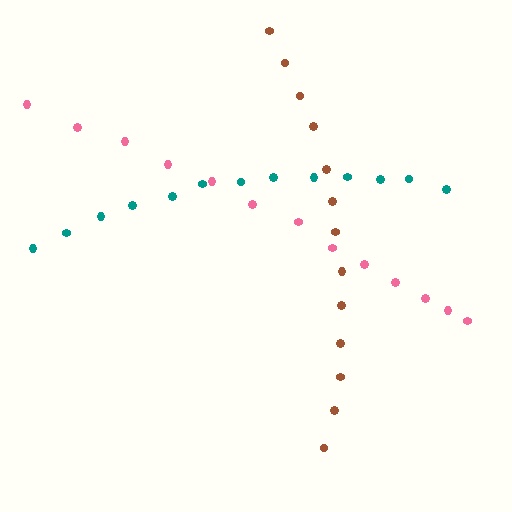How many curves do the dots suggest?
There are 3 distinct paths.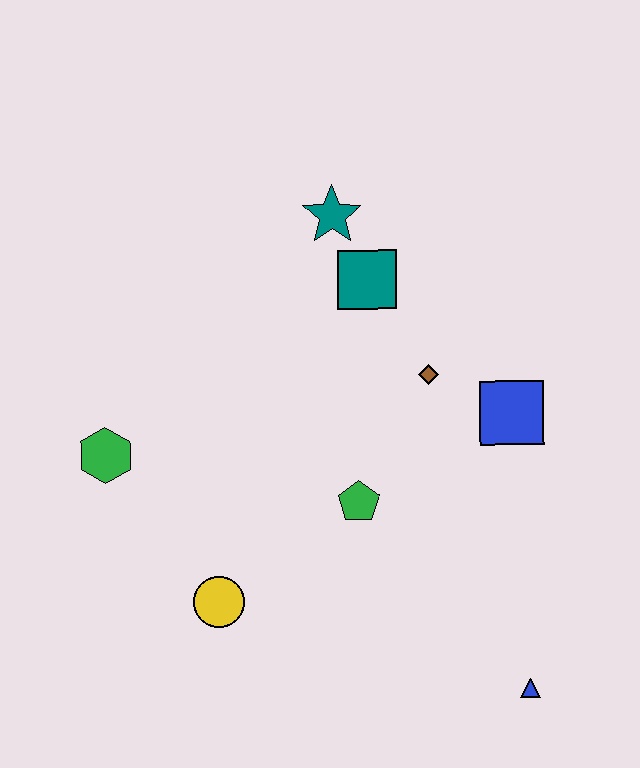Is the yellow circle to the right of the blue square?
No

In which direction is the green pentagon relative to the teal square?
The green pentagon is below the teal square.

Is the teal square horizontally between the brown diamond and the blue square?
No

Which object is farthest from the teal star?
The blue triangle is farthest from the teal star.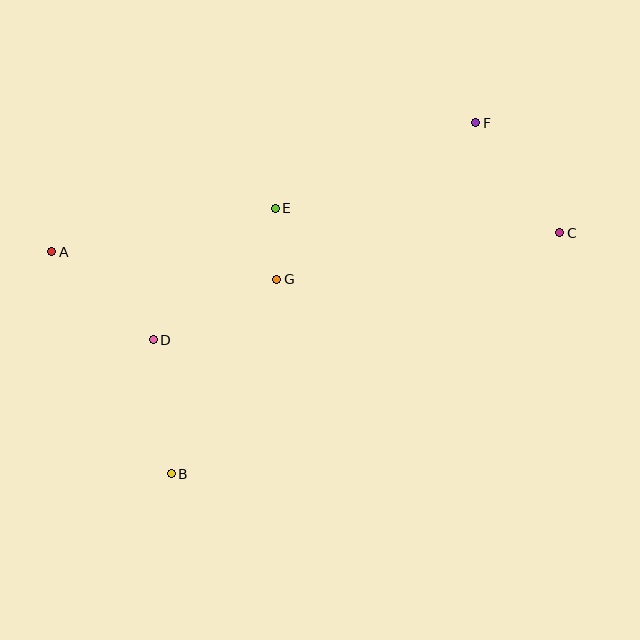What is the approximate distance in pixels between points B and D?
The distance between B and D is approximately 135 pixels.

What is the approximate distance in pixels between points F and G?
The distance between F and G is approximately 253 pixels.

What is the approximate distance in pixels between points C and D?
The distance between C and D is approximately 420 pixels.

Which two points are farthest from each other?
Points A and C are farthest from each other.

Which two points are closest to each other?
Points E and G are closest to each other.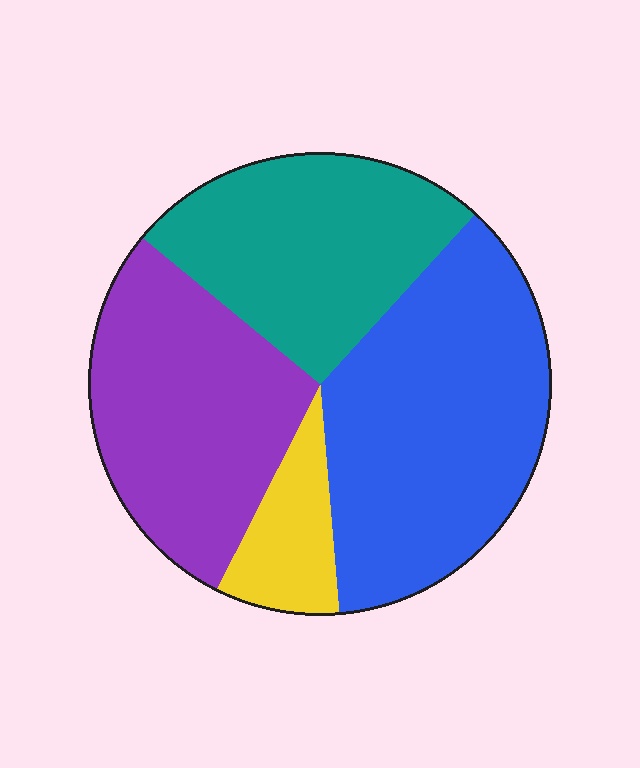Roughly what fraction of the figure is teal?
Teal takes up between a sixth and a third of the figure.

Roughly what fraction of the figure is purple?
Purple takes up about one quarter (1/4) of the figure.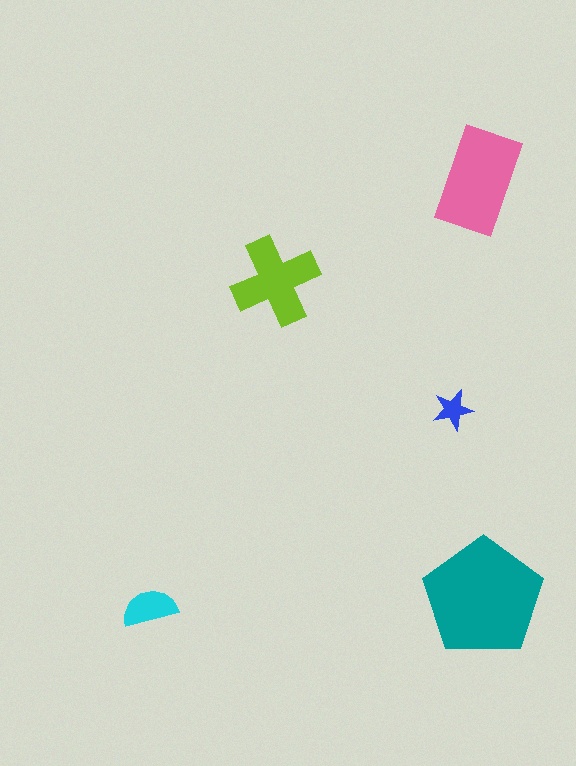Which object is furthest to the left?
The cyan semicircle is leftmost.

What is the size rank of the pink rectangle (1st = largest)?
2nd.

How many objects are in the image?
There are 5 objects in the image.